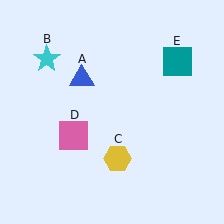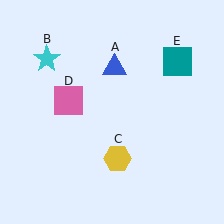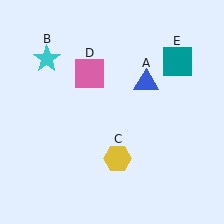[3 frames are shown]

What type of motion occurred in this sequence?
The blue triangle (object A), pink square (object D) rotated clockwise around the center of the scene.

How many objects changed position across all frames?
2 objects changed position: blue triangle (object A), pink square (object D).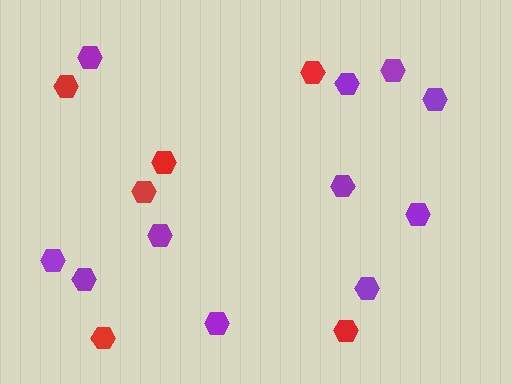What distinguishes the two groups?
There are 2 groups: one group of purple hexagons (11) and one group of red hexagons (6).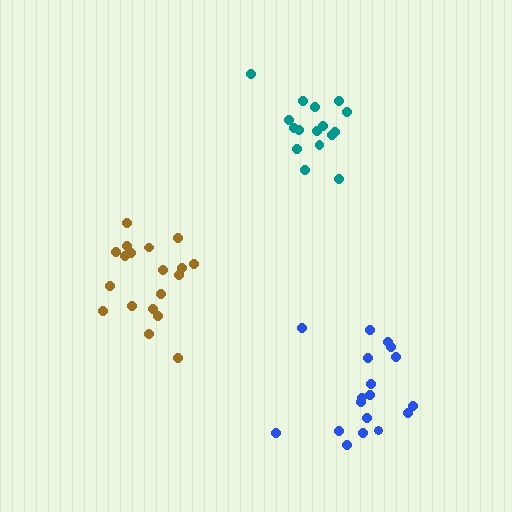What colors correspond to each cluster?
The clusters are colored: brown, blue, teal.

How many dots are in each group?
Group 1: 19 dots, Group 2: 18 dots, Group 3: 16 dots (53 total).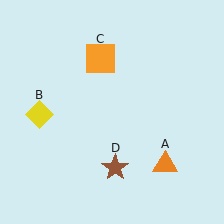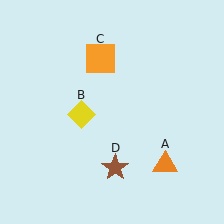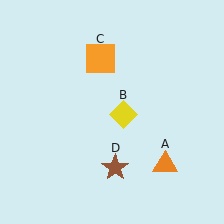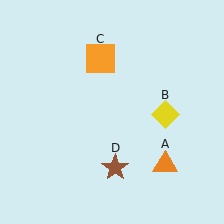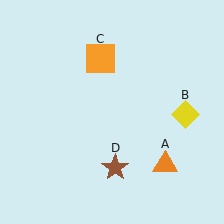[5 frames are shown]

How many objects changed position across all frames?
1 object changed position: yellow diamond (object B).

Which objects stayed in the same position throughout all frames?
Orange triangle (object A) and orange square (object C) and brown star (object D) remained stationary.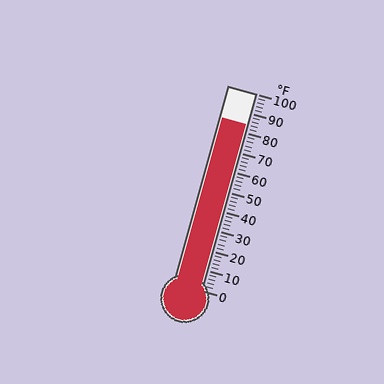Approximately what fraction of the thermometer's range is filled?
The thermometer is filled to approximately 85% of its range.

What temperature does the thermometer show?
The thermometer shows approximately 84°F.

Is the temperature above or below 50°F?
The temperature is above 50°F.